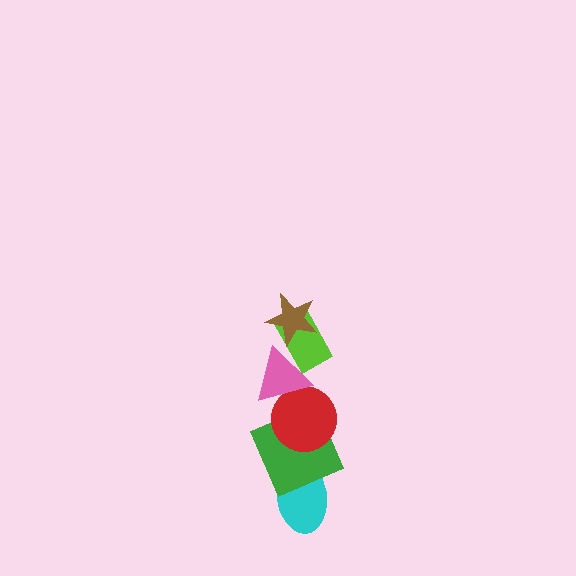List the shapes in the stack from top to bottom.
From top to bottom: the brown star, the lime rectangle, the pink triangle, the red circle, the green square, the cyan ellipse.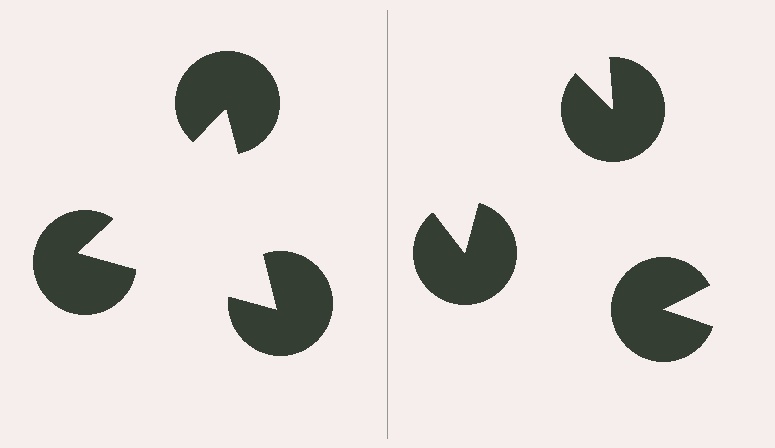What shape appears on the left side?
An illusory triangle.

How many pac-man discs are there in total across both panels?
6 — 3 on each side.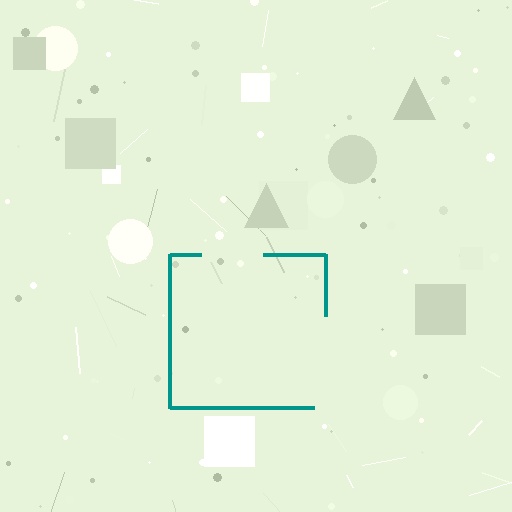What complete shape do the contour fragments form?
The contour fragments form a square.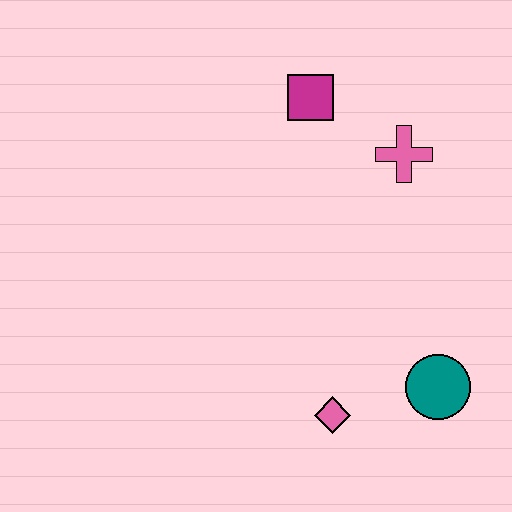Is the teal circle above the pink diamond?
Yes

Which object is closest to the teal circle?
The pink diamond is closest to the teal circle.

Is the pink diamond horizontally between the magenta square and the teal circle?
Yes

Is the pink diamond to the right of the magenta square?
Yes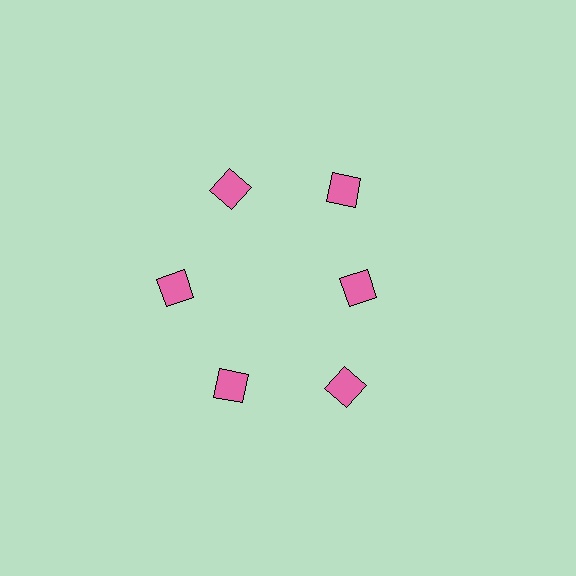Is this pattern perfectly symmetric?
No. The 6 pink squares are arranged in a ring, but one element near the 3 o'clock position is pulled inward toward the center, breaking the 6-fold rotational symmetry.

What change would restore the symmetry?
The symmetry would be restored by moving it outward, back onto the ring so that all 6 squares sit at equal angles and equal distance from the center.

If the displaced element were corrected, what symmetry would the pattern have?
It would have 6-fold rotational symmetry — the pattern would map onto itself every 60 degrees.